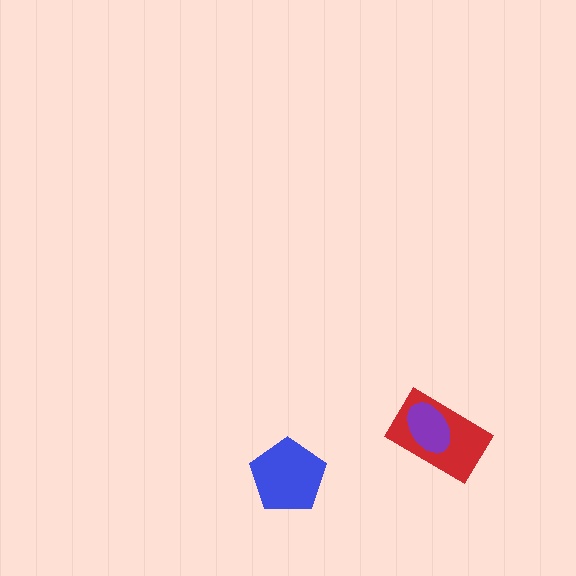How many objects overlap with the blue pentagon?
0 objects overlap with the blue pentagon.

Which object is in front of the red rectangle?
The purple ellipse is in front of the red rectangle.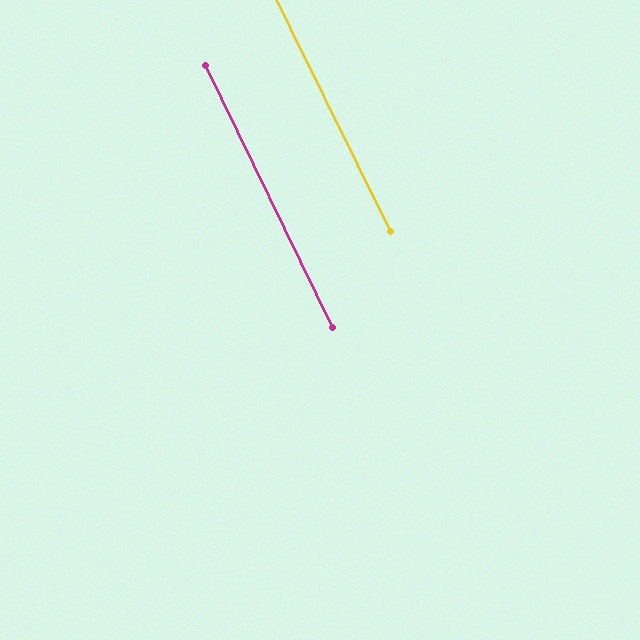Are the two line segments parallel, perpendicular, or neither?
Parallel — their directions differ by only 0.4°.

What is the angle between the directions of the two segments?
Approximately 0 degrees.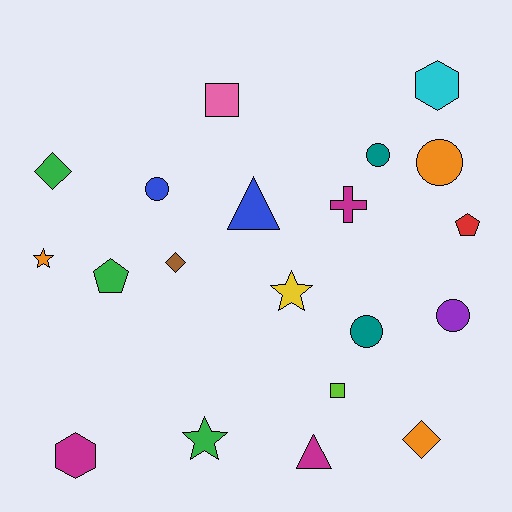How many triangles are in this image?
There are 2 triangles.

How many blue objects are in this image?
There are 2 blue objects.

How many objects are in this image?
There are 20 objects.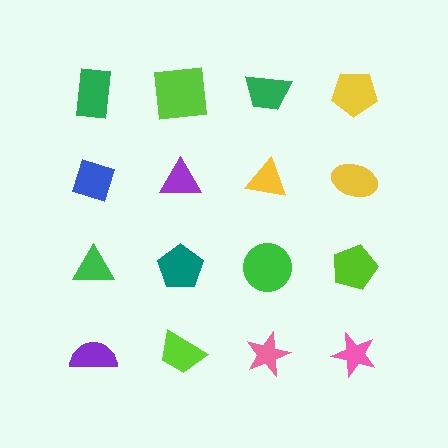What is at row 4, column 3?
A pink star.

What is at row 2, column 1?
A blue diamond.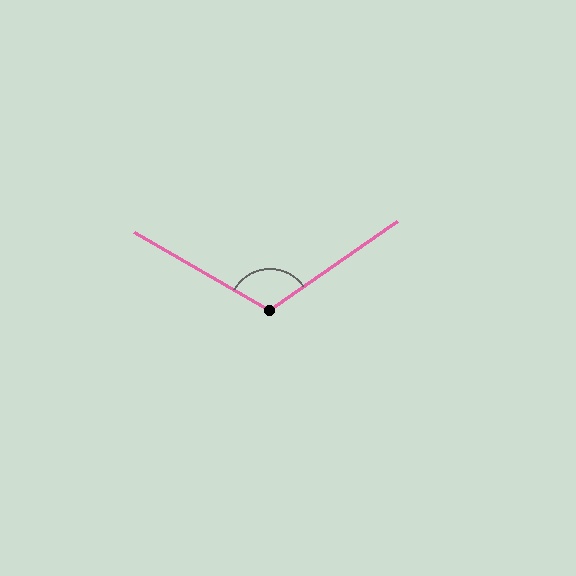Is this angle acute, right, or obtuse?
It is obtuse.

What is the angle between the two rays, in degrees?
Approximately 115 degrees.